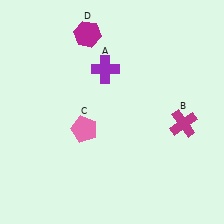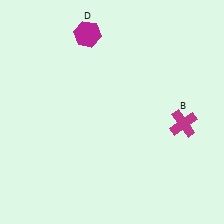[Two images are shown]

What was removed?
The pink pentagon (C), the purple cross (A) were removed in Image 2.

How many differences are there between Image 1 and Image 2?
There are 2 differences between the two images.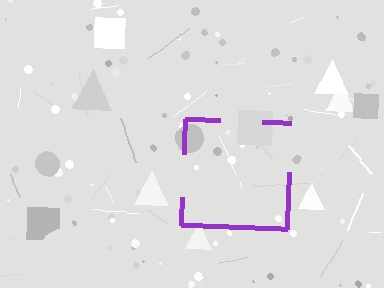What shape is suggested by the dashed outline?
The dashed outline suggests a square.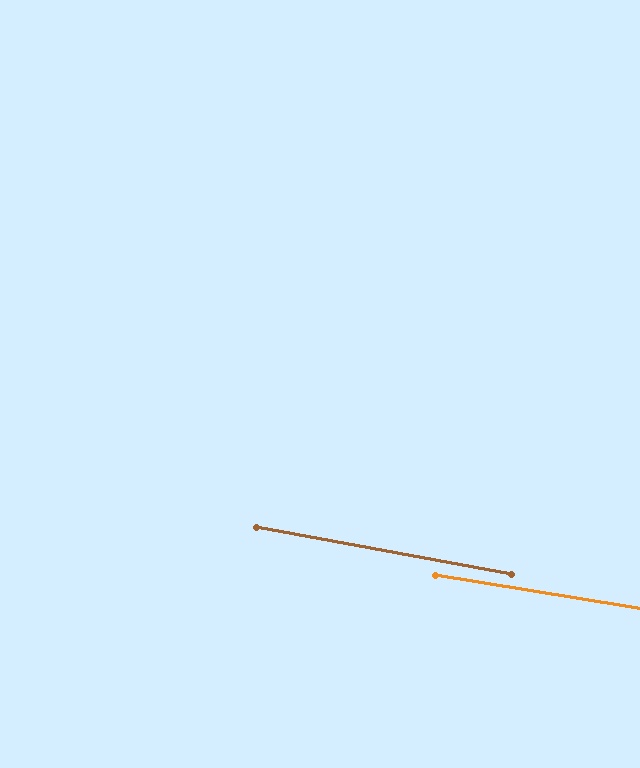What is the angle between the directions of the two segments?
Approximately 1 degree.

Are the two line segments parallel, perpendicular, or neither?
Parallel — their directions differ by only 1.2°.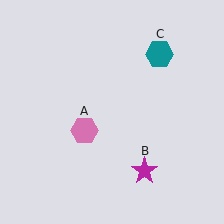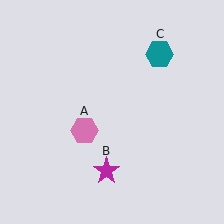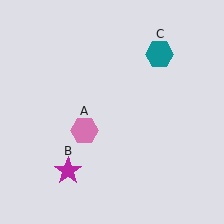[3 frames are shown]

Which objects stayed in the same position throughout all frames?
Pink hexagon (object A) and teal hexagon (object C) remained stationary.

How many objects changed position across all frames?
1 object changed position: magenta star (object B).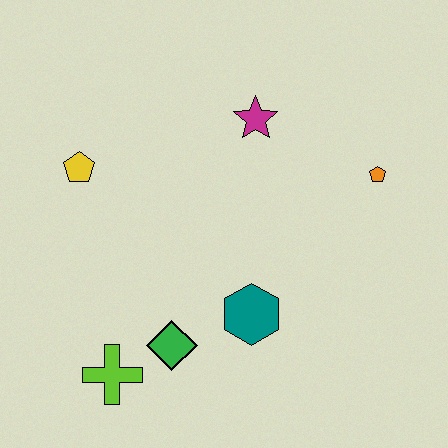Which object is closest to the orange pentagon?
The magenta star is closest to the orange pentagon.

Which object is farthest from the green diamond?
The orange pentagon is farthest from the green diamond.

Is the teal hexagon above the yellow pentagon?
No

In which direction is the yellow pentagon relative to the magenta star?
The yellow pentagon is to the left of the magenta star.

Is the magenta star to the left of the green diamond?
No